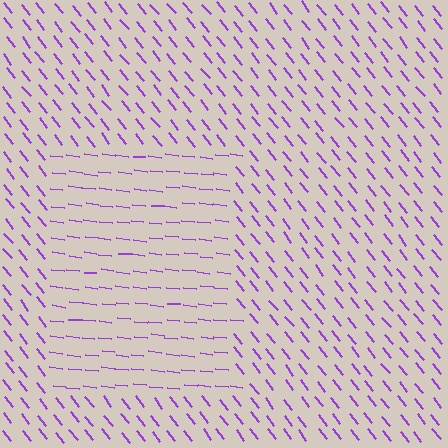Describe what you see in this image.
The image is filled with small purple line segments. A rectangle region in the image has lines oriented differently from the surrounding lines, creating a visible texture boundary.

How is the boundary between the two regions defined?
The boundary is defined purely by a change in line orientation (approximately 45 degrees difference). All lines are the same color and thickness.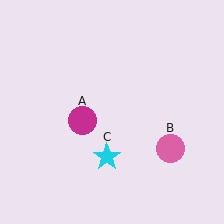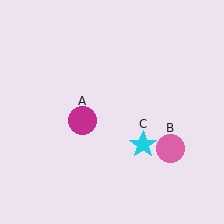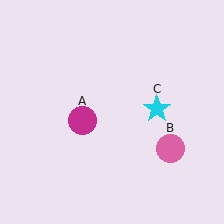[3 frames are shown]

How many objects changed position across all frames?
1 object changed position: cyan star (object C).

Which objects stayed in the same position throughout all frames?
Magenta circle (object A) and pink circle (object B) remained stationary.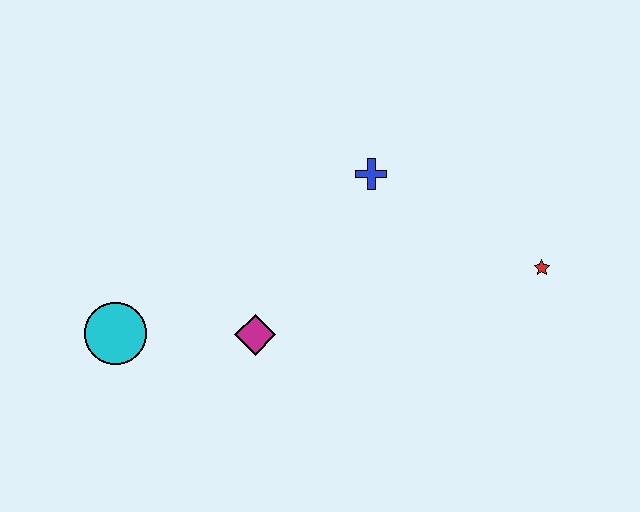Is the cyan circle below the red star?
Yes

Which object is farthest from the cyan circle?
The red star is farthest from the cyan circle.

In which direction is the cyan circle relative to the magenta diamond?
The cyan circle is to the left of the magenta diamond.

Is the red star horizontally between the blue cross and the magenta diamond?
No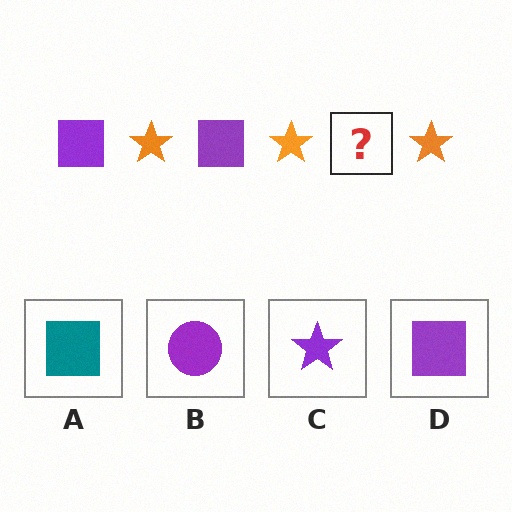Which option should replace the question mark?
Option D.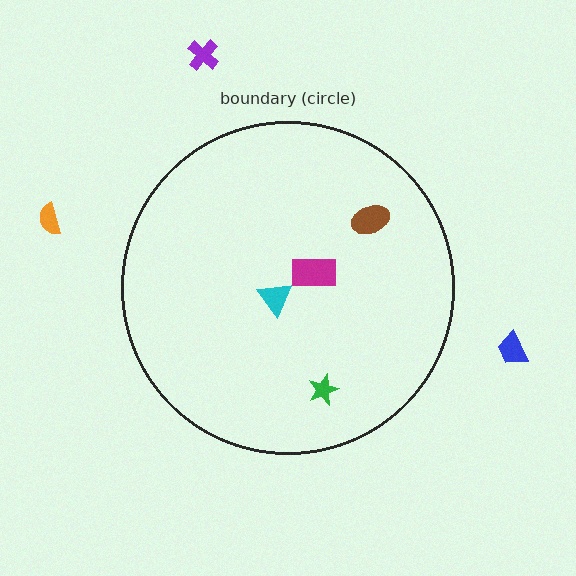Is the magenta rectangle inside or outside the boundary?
Inside.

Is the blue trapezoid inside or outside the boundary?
Outside.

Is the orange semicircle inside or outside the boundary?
Outside.